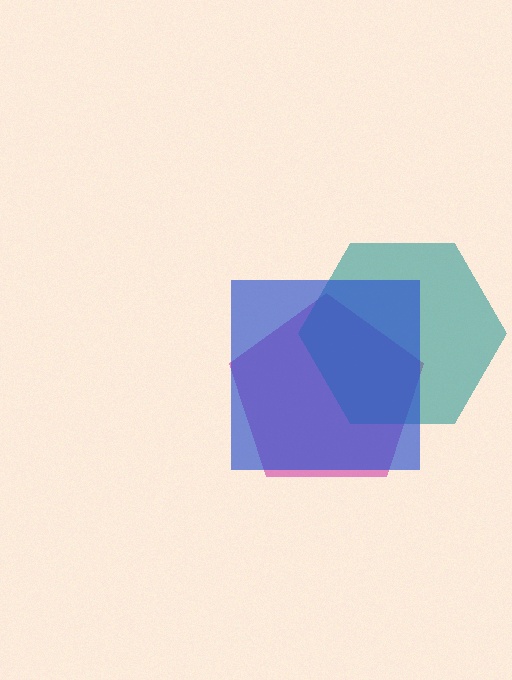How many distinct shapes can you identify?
There are 3 distinct shapes: a magenta pentagon, a teal hexagon, a blue square.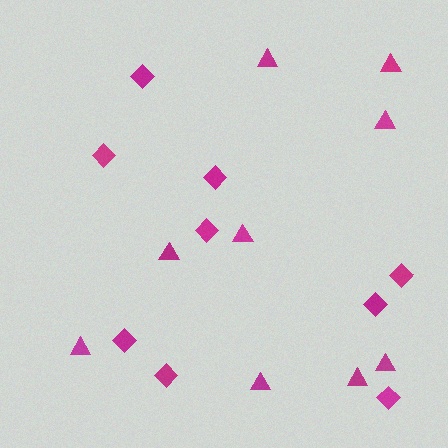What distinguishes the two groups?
There are 2 groups: one group of triangles (9) and one group of diamonds (9).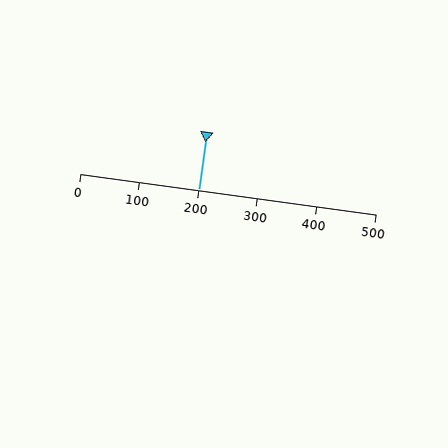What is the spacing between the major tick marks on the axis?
The major ticks are spaced 100 apart.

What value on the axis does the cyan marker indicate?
The marker indicates approximately 200.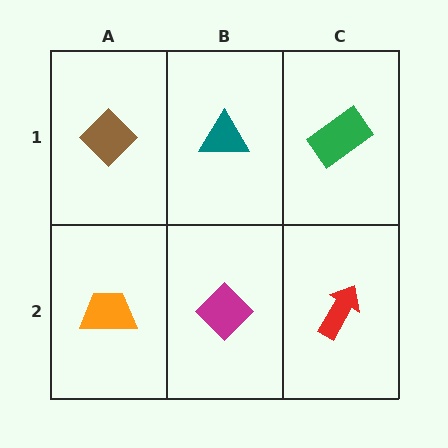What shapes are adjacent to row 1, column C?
A red arrow (row 2, column C), a teal triangle (row 1, column B).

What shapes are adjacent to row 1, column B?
A magenta diamond (row 2, column B), a brown diamond (row 1, column A), a green rectangle (row 1, column C).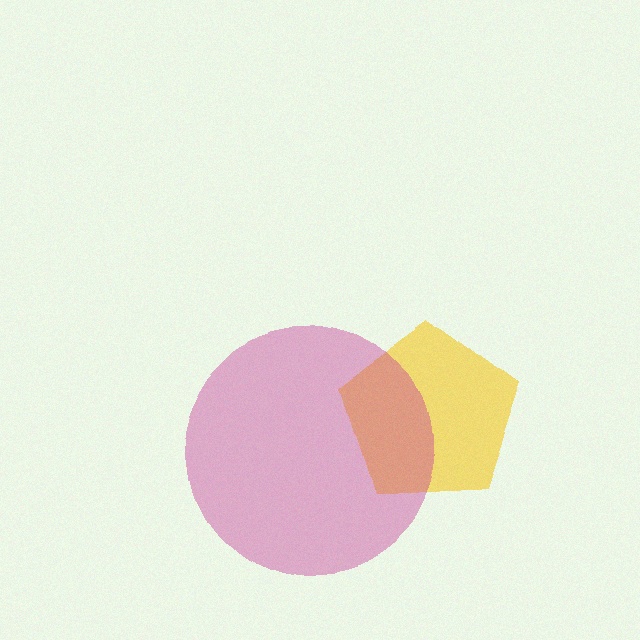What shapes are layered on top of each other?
The layered shapes are: a yellow pentagon, a magenta circle.